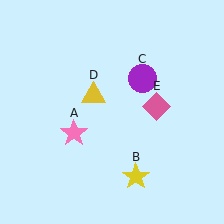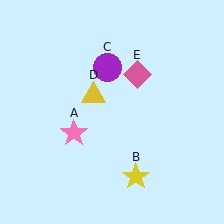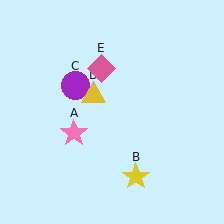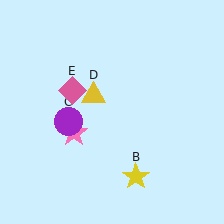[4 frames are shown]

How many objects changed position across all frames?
2 objects changed position: purple circle (object C), pink diamond (object E).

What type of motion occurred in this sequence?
The purple circle (object C), pink diamond (object E) rotated counterclockwise around the center of the scene.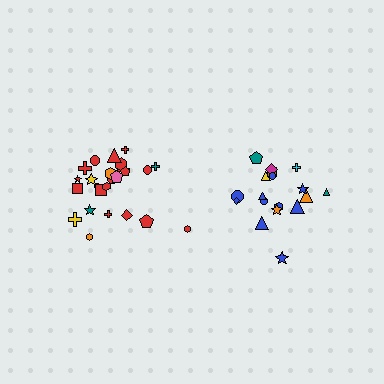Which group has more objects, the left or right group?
The left group.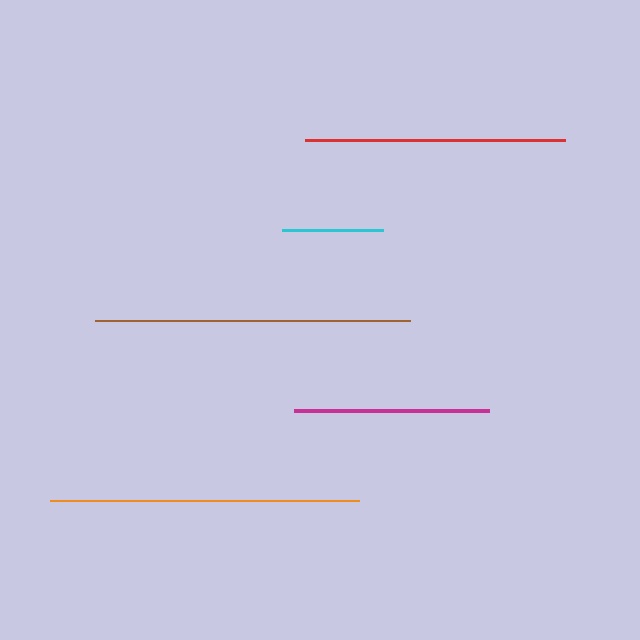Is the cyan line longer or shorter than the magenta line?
The magenta line is longer than the cyan line.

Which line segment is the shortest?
The cyan line is the shortest at approximately 100 pixels.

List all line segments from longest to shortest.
From longest to shortest: brown, orange, red, magenta, cyan.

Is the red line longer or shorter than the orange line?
The orange line is longer than the red line.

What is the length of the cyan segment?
The cyan segment is approximately 100 pixels long.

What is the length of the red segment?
The red segment is approximately 261 pixels long.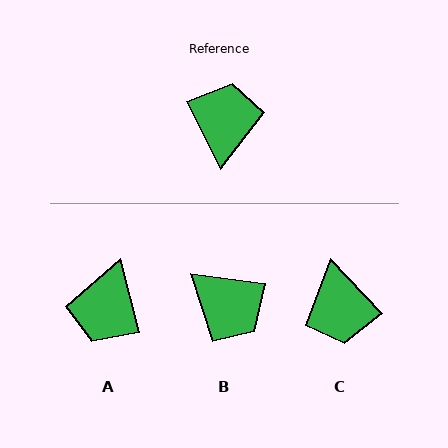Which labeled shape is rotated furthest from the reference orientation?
A, about 169 degrees away.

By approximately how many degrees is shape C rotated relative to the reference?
Approximately 163 degrees clockwise.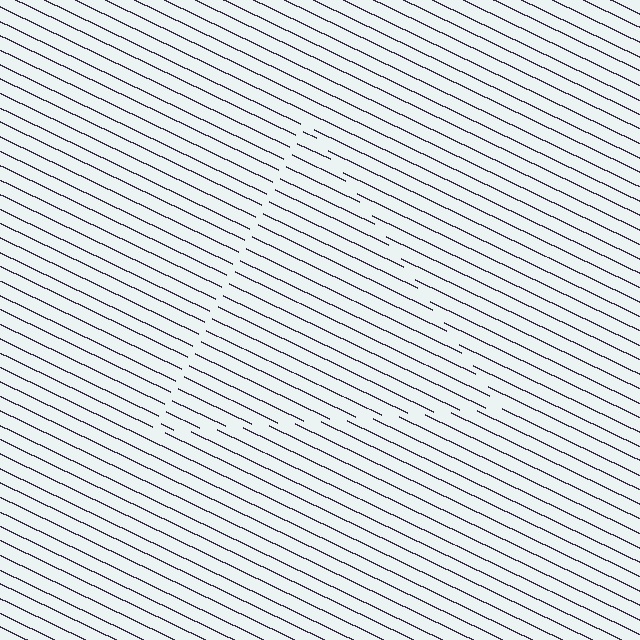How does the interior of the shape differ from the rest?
The interior of the shape contains the same grating, shifted by half a period — the contour is defined by the phase discontinuity where line-ends from the inner and outer gratings abut.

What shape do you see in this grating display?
An illusory triangle. The interior of the shape contains the same grating, shifted by half a period — the contour is defined by the phase discontinuity where line-ends from the inner and outer gratings abut.